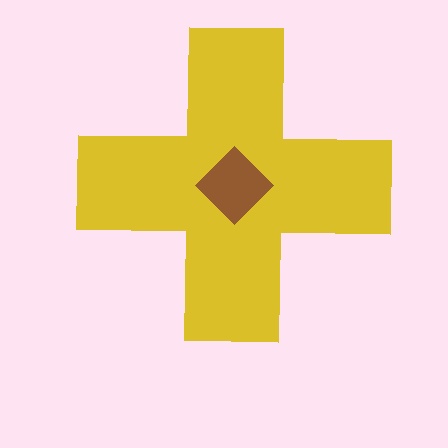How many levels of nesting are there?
2.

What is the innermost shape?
The brown diamond.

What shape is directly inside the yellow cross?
The brown diamond.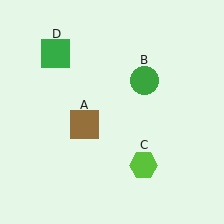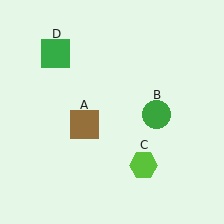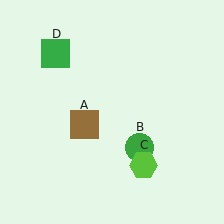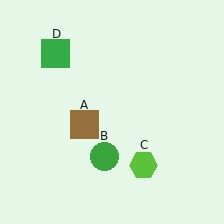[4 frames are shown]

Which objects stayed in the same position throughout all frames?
Brown square (object A) and lime hexagon (object C) and green square (object D) remained stationary.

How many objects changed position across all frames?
1 object changed position: green circle (object B).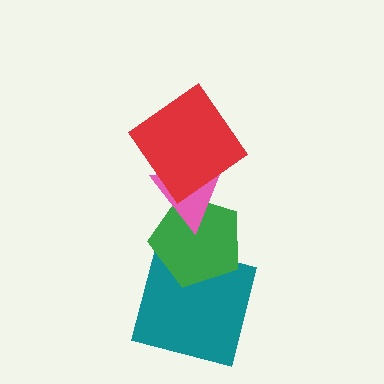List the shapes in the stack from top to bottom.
From top to bottom: the red diamond, the pink triangle, the green pentagon, the teal square.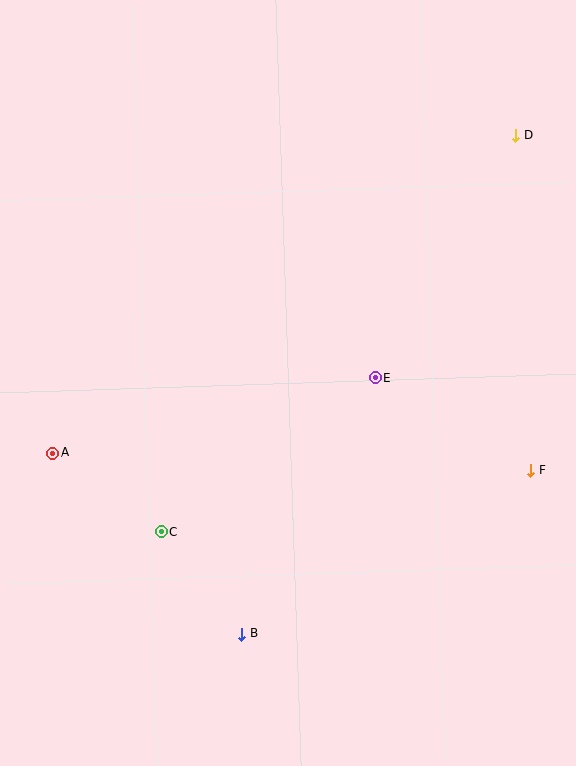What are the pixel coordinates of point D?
Point D is at (515, 136).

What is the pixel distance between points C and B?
The distance between C and B is 130 pixels.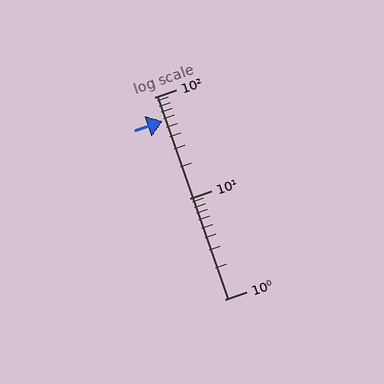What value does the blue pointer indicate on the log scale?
The pointer indicates approximately 58.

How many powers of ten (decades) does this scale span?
The scale spans 2 decades, from 1 to 100.